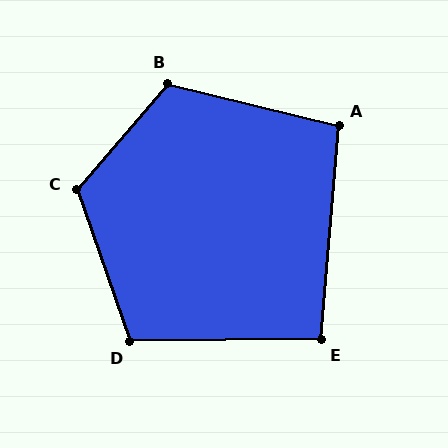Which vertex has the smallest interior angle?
E, at approximately 95 degrees.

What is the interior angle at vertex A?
Approximately 99 degrees (obtuse).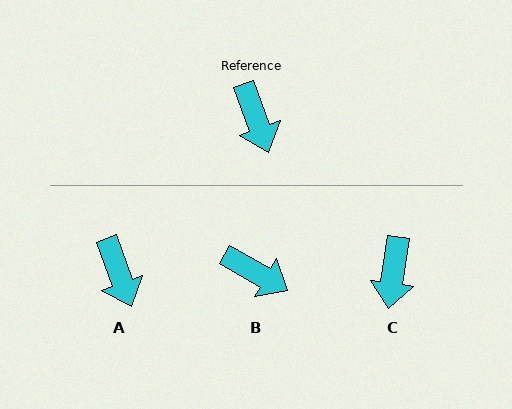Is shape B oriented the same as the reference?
No, it is off by about 40 degrees.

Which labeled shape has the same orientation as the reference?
A.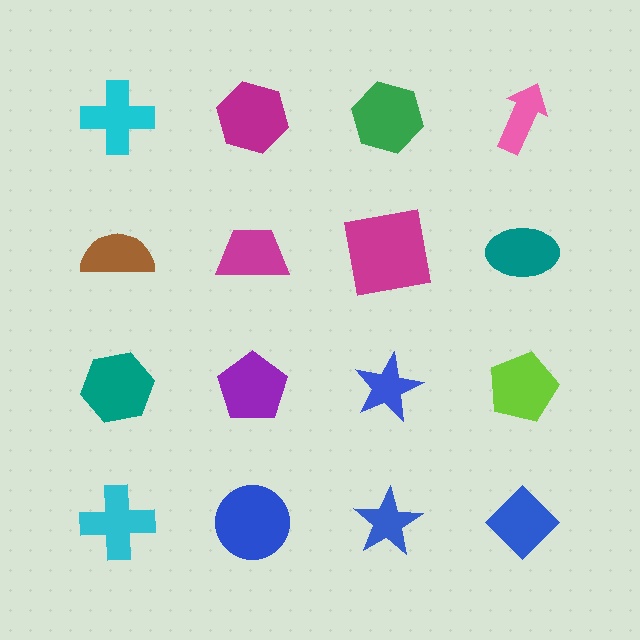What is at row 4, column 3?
A blue star.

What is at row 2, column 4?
A teal ellipse.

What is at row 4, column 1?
A cyan cross.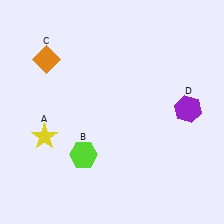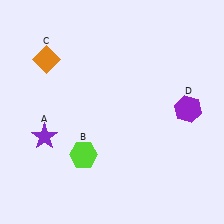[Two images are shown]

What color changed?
The star (A) changed from yellow in Image 1 to purple in Image 2.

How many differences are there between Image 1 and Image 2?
There is 1 difference between the two images.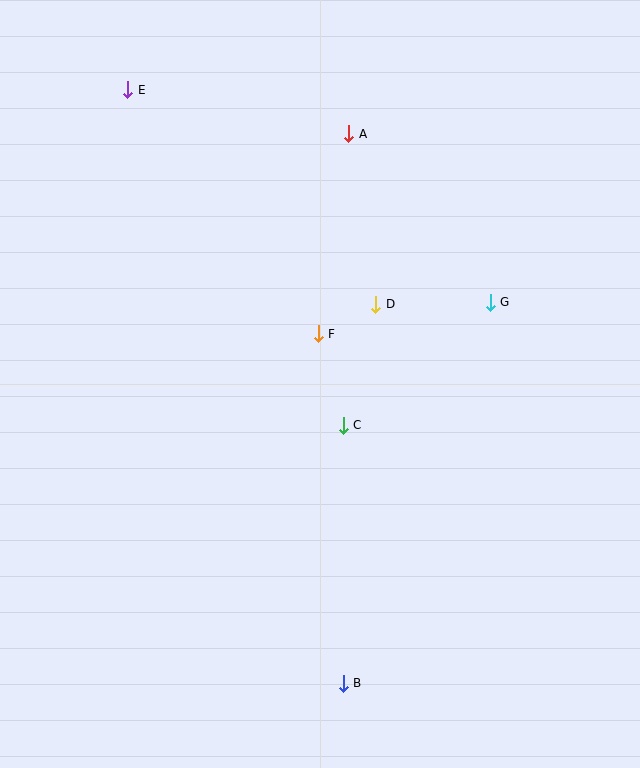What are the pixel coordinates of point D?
Point D is at (376, 304).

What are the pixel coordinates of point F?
Point F is at (318, 334).